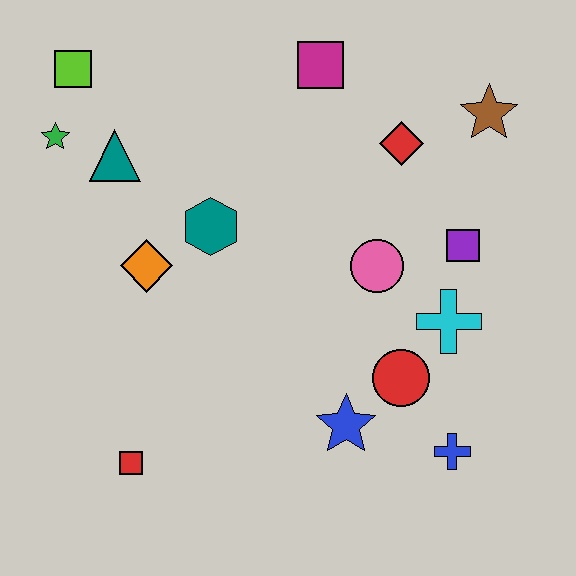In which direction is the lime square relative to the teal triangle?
The lime square is above the teal triangle.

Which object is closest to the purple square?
The cyan cross is closest to the purple square.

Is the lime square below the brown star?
No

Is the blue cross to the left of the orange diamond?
No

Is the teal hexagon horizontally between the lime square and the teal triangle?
No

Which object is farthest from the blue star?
The lime square is farthest from the blue star.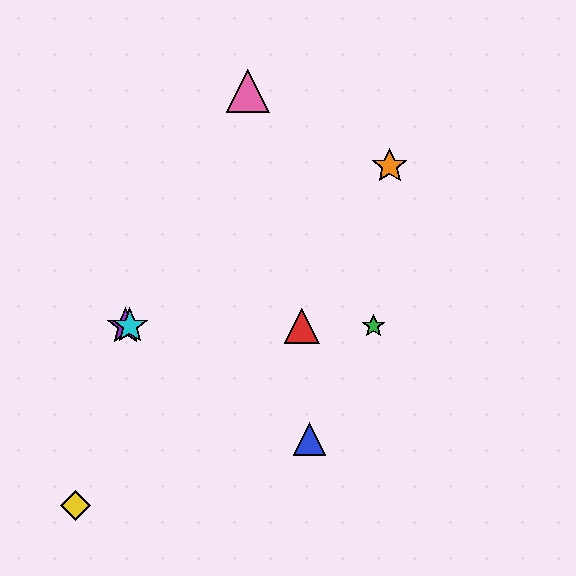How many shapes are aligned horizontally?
4 shapes (the red triangle, the green star, the purple star, the cyan star) are aligned horizontally.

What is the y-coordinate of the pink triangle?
The pink triangle is at y≈91.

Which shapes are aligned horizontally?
The red triangle, the green star, the purple star, the cyan star are aligned horizontally.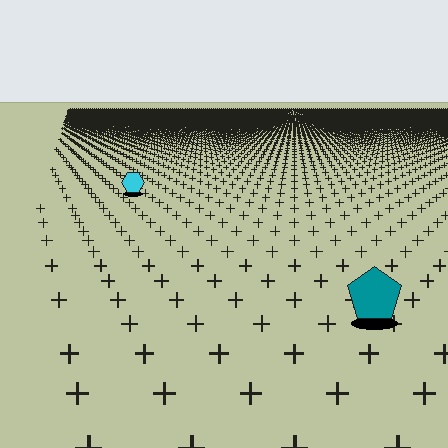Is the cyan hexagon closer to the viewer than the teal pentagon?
No. The teal pentagon is closer — you can tell from the texture gradient: the ground texture is coarser near it.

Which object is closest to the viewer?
The teal pentagon is closest. The texture marks near it are larger and more spread out.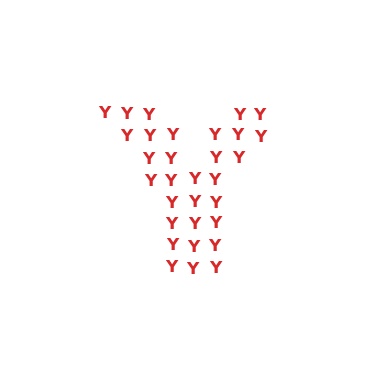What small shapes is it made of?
It is made of small letter Y's.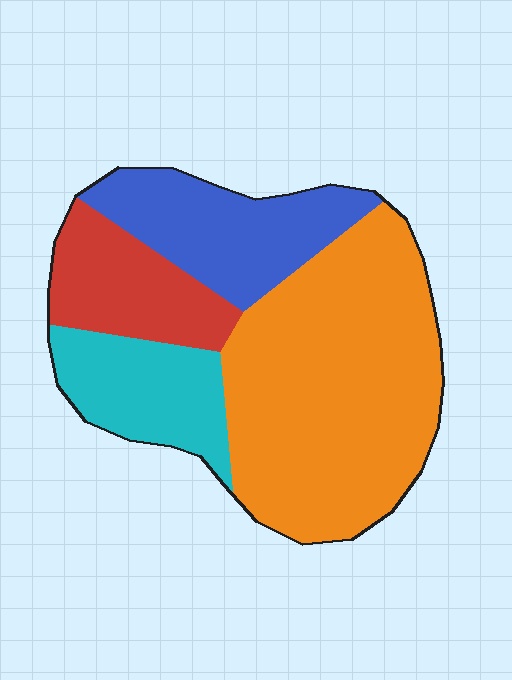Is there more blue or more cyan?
Blue.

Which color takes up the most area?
Orange, at roughly 50%.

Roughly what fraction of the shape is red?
Red covers 15% of the shape.